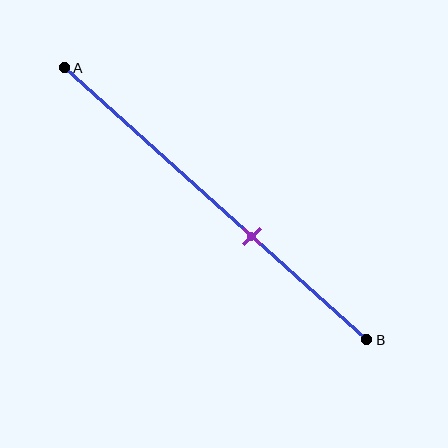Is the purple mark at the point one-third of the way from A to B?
No, the mark is at about 60% from A, not at the 33% one-third point.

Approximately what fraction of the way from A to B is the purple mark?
The purple mark is approximately 60% of the way from A to B.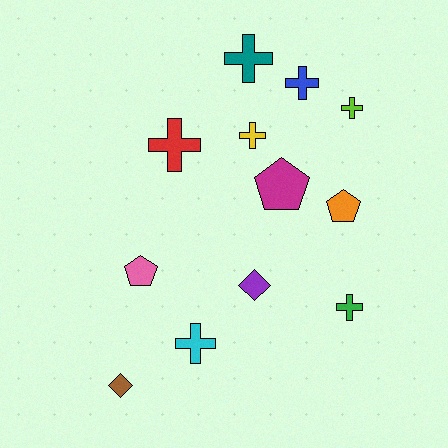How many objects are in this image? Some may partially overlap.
There are 12 objects.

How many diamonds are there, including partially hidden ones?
There are 2 diamonds.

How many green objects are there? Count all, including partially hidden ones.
There is 1 green object.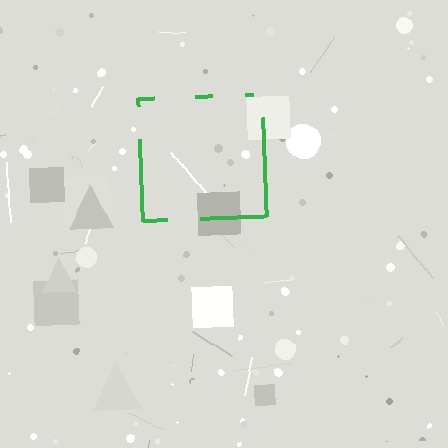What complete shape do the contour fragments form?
The contour fragments form a square.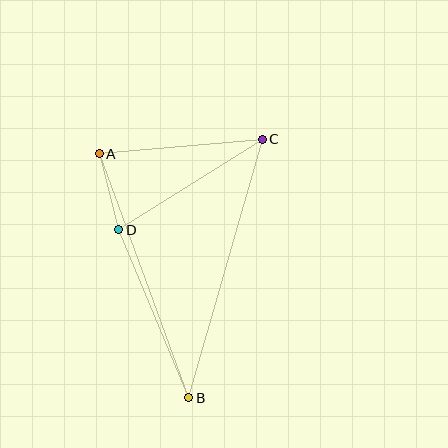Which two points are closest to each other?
Points A and D are closest to each other.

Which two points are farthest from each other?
Points B and C are farthest from each other.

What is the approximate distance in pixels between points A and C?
The distance between A and C is approximately 163 pixels.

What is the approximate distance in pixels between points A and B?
The distance between A and B is approximately 260 pixels.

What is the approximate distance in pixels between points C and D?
The distance between C and D is approximately 170 pixels.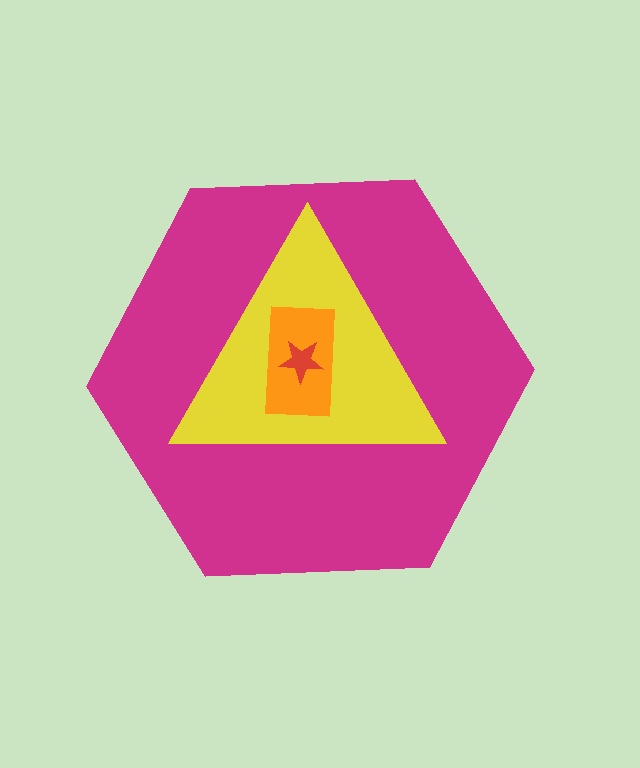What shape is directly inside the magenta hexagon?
The yellow triangle.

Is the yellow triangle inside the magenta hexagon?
Yes.